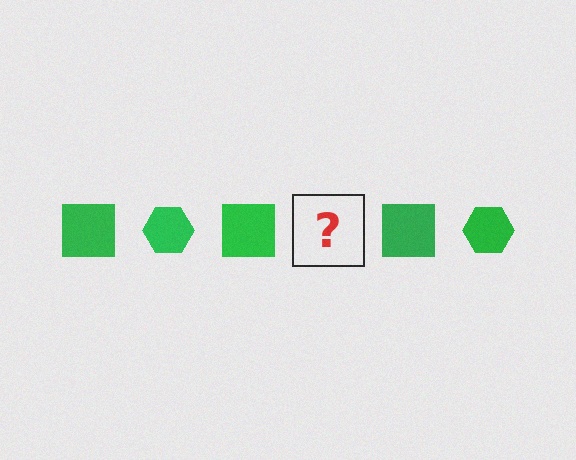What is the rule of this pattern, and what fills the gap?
The rule is that the pattern cycles through square, hexagon shapes in green. The gap should be filled with a green hexagon.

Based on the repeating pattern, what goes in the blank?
The blank should be a green hexagon.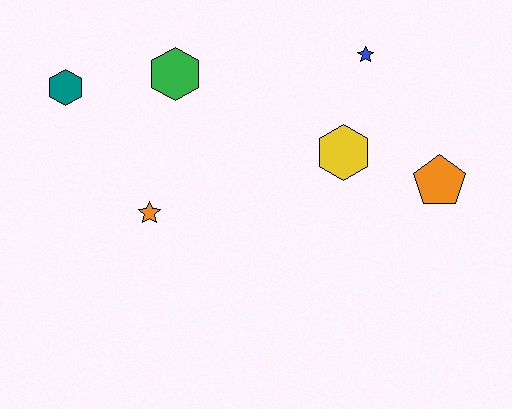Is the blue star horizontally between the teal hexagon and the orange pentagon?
Yes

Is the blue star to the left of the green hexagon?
No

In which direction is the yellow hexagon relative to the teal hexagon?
The yellow hexagon is to the right of the teal hexagon.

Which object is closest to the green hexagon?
The teal hexagon is closest to the green hexagon.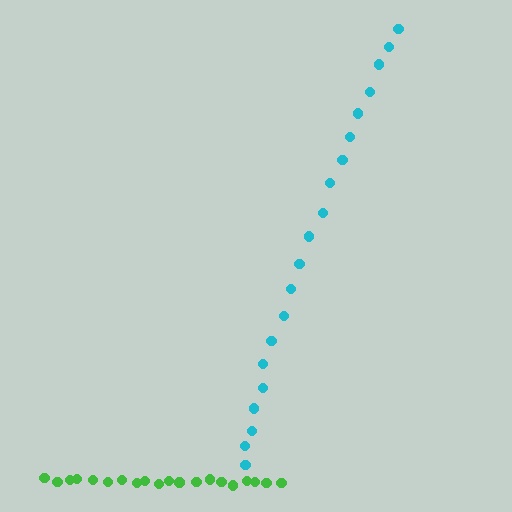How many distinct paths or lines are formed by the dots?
There are 2 distinct paths.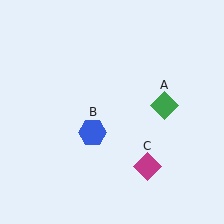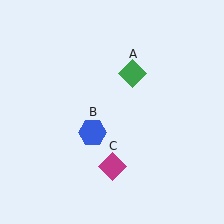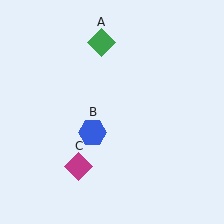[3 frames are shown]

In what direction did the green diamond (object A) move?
The green diamond (object A) moved up and to the left.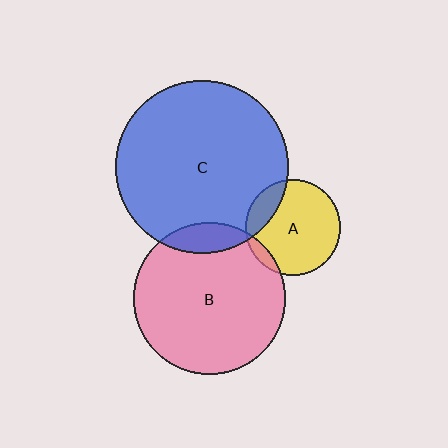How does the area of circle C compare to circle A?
Approximately 3.3 times.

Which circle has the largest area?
Circle C (blue).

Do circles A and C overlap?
Yes.